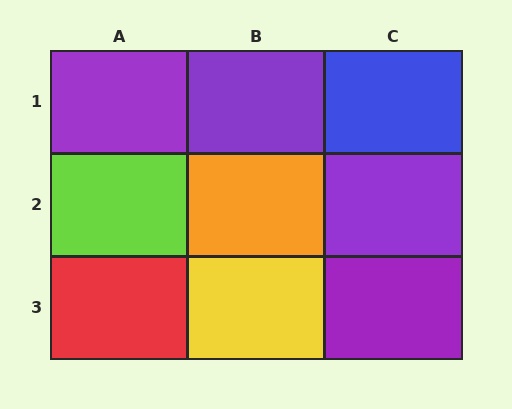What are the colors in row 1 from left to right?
Purple, purple, blue.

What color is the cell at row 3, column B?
Yellow.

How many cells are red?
1 cell is red.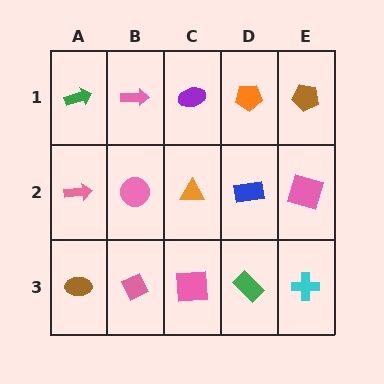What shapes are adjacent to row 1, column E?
A pink square (row 2, column E), an orange pentagon (row 1, column D).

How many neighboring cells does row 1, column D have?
3.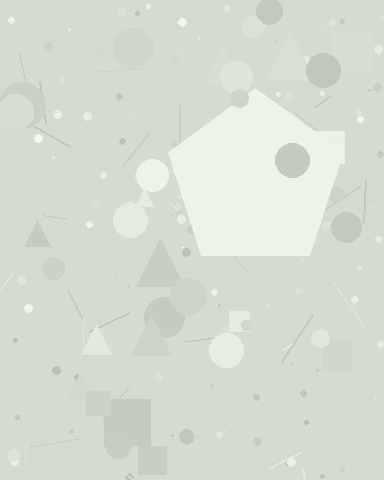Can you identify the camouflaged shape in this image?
The camouflaged shape is a pentagon.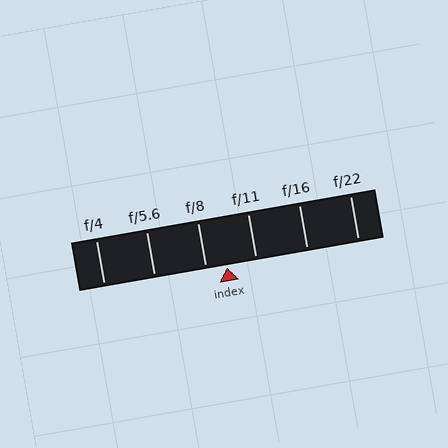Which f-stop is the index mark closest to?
The index mark is closest to f/8.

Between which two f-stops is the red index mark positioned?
The index mark is between f/8 and f/11.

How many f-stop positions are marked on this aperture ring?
There are 6 f-stop positions marked.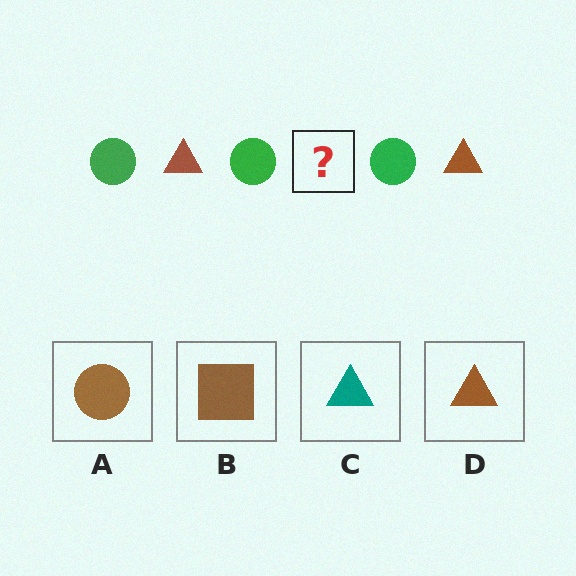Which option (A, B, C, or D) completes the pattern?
D.